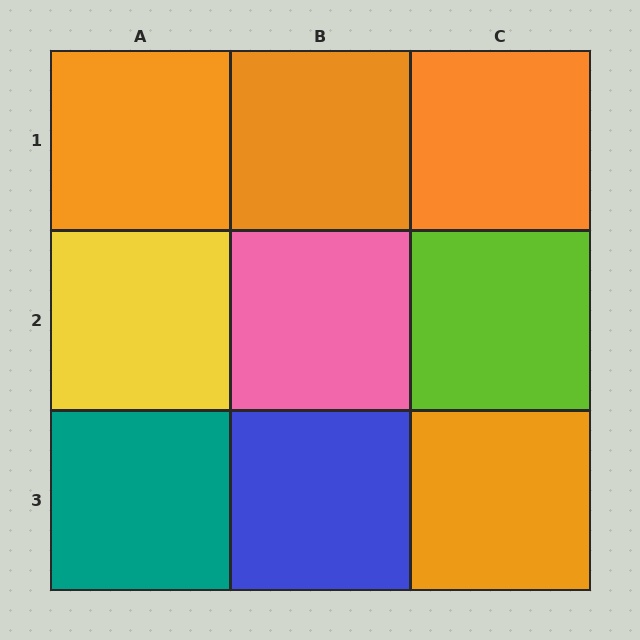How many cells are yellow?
1 cell is yellow.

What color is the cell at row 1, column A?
Orange.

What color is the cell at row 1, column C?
Orange.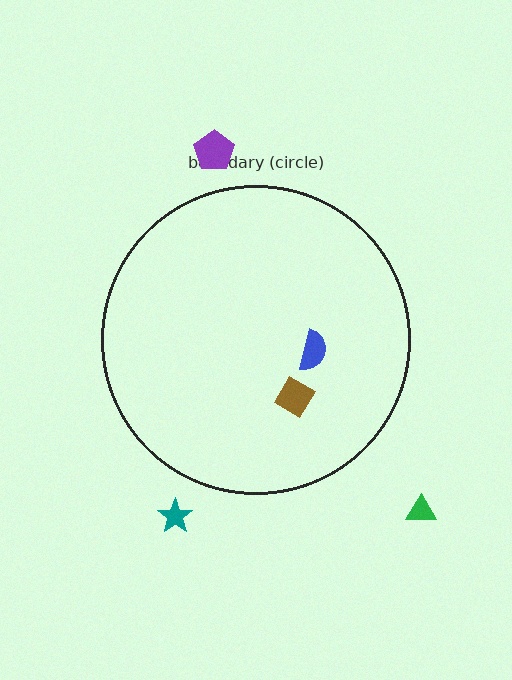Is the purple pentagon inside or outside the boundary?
Outside.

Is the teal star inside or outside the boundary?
Outside.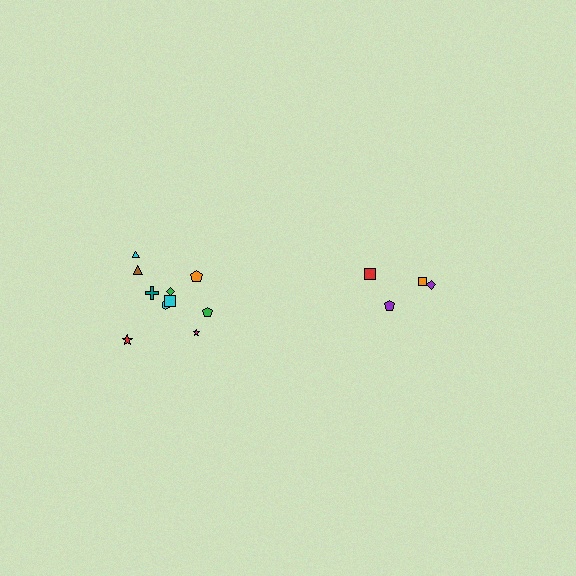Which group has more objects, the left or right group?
The left group.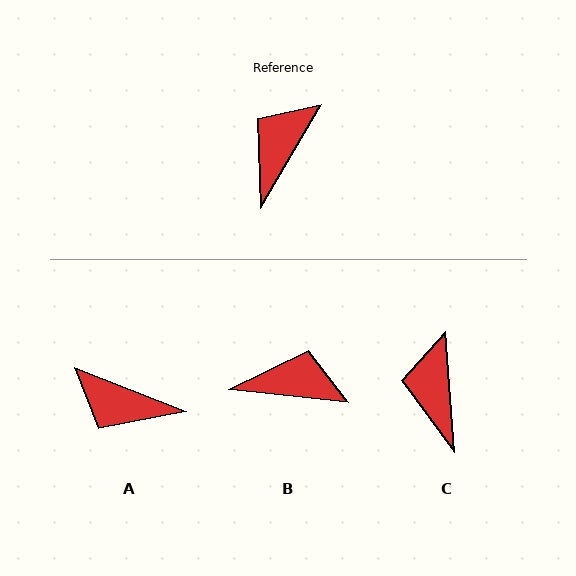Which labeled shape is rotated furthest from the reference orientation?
A, about 99 degrees away.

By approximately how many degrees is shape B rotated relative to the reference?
Approximately 66 degrees clockwise.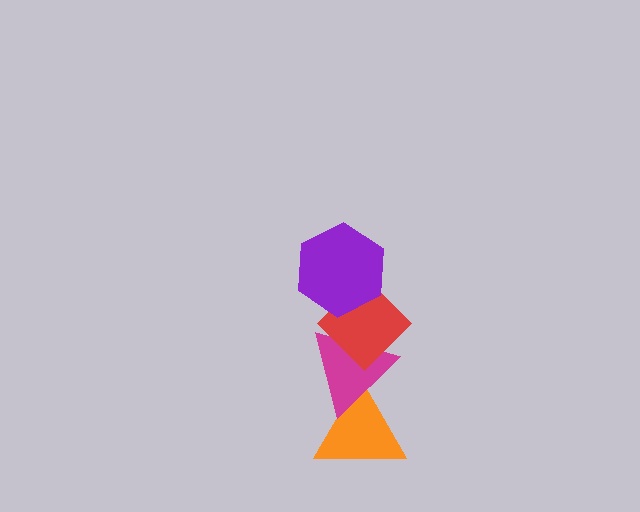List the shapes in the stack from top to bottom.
From top to bottom: the purple hexagon, the red diamond, the magenta triangle, the orange triangle.